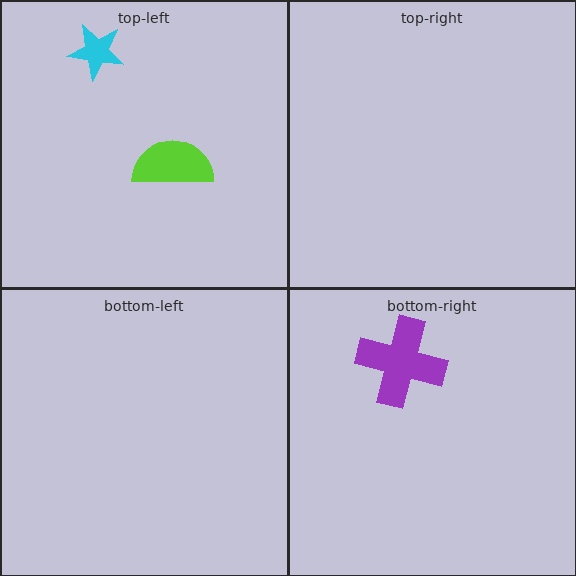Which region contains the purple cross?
The bottom-right region.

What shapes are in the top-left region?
The lime semicircle, the cyan star.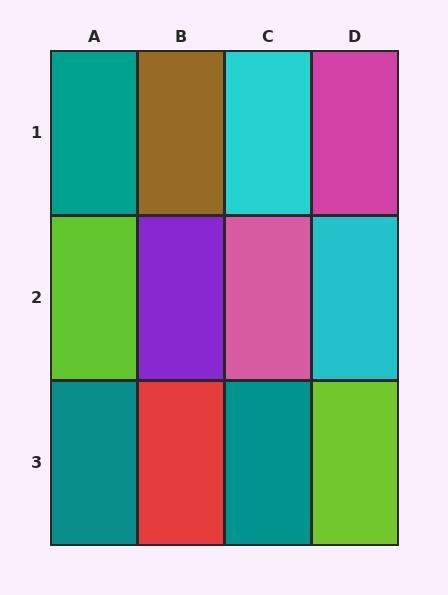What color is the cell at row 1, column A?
Teal.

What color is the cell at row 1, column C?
Cyan.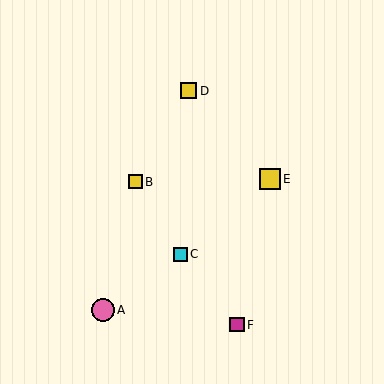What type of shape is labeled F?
Shape F is a magenta square.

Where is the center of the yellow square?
The center of the yellow square is at (270, 179).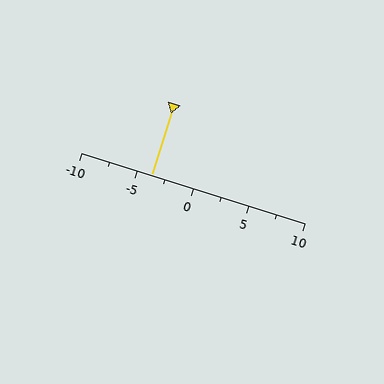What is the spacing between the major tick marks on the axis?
The major ticks are spaced 5 apart.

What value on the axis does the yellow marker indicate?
The marker indicates approximately -3.8.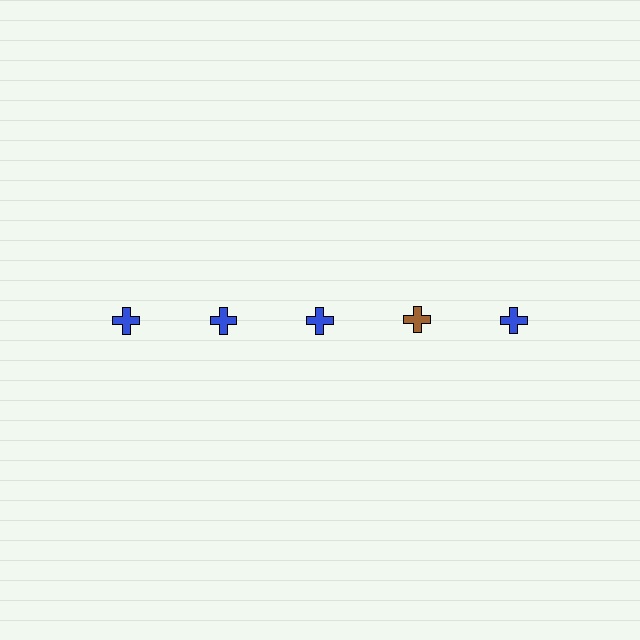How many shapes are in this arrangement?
There are 5 shapes arranged in a grid pattern.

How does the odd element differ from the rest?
It has a different color: brown instead of blue.